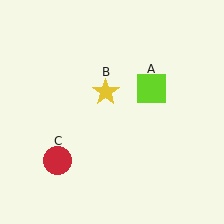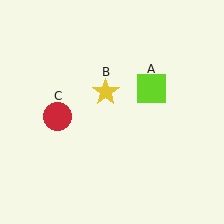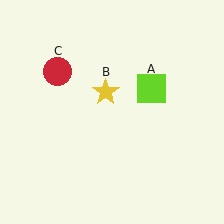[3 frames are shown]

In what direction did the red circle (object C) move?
The red circle (object C) moved up.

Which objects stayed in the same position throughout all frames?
Lime square (object A) and yellow star (object B) remained stationary.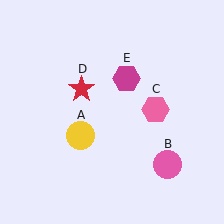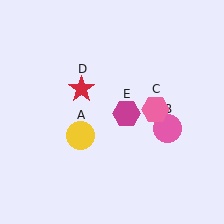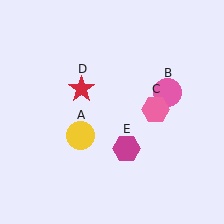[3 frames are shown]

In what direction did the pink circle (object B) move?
The pink circle (object B) moved up.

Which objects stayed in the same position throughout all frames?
Yellow circle (object A) and pink hexagon (object C) and red star (object D) remained stationary.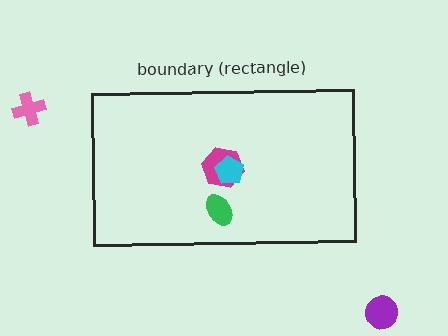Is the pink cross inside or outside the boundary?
Outside.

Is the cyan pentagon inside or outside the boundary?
Inside.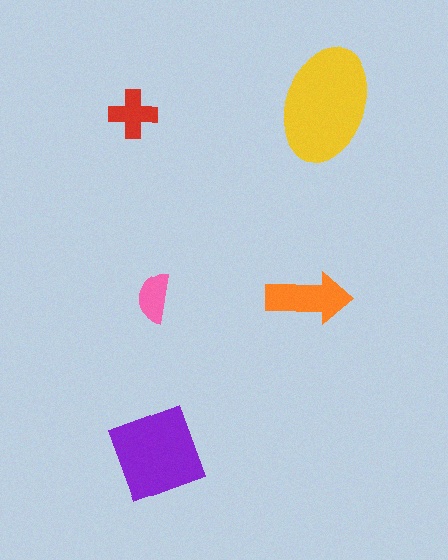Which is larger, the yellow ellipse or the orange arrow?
The yellow ellipse.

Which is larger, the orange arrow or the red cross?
The orange arrow.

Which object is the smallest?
The pink semicircle.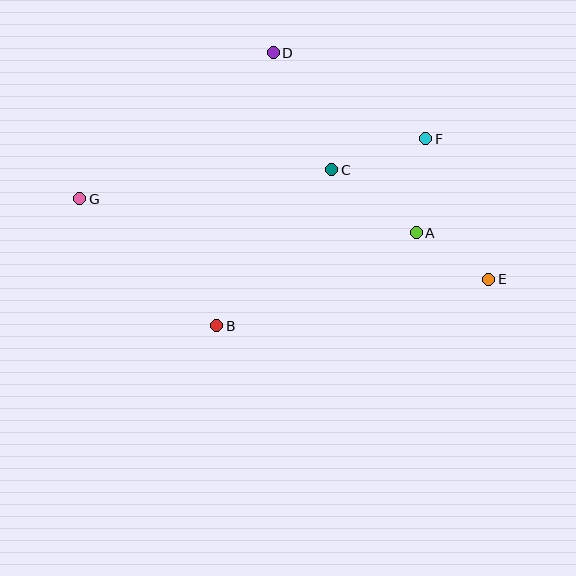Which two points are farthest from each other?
Points E and G are farthest from each other.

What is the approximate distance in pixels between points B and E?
The distance between B and E is approximately 276 pixels.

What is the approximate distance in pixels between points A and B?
The distance between A and B is approximately 220 pixels.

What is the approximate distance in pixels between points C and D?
The distance between C and D is approximately 131 pixels.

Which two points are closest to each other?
Points A and E are closest to each other.